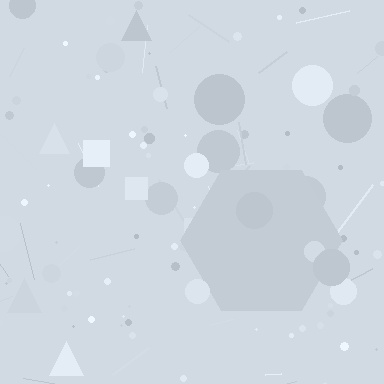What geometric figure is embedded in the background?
A hexagon is embedded in the background.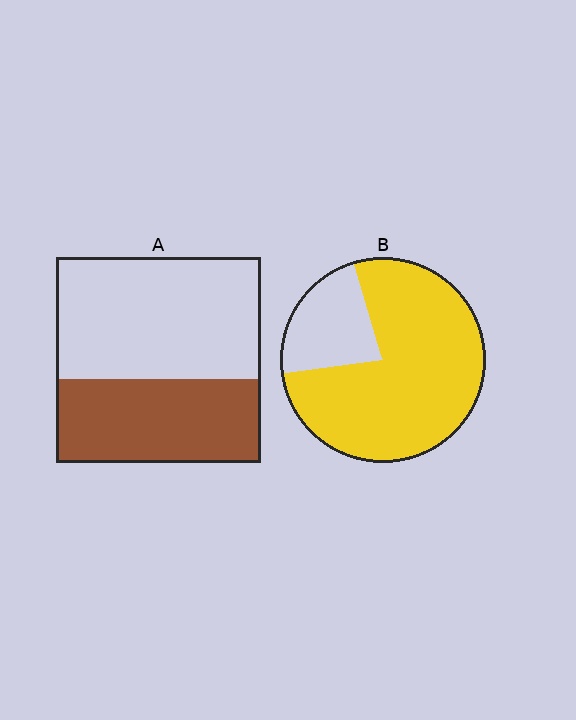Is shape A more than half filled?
No.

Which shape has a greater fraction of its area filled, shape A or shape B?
Shape B.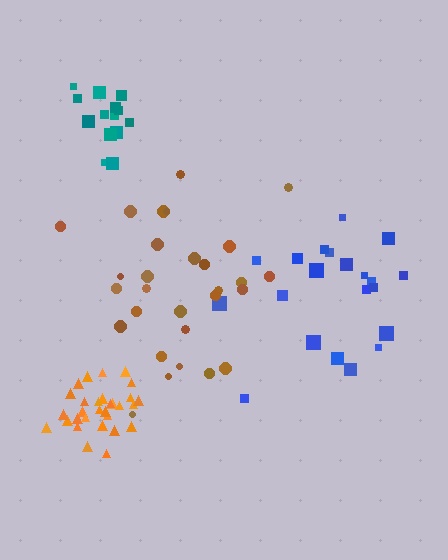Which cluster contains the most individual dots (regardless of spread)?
Orange (30).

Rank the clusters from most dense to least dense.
orange, teal, blue, brown.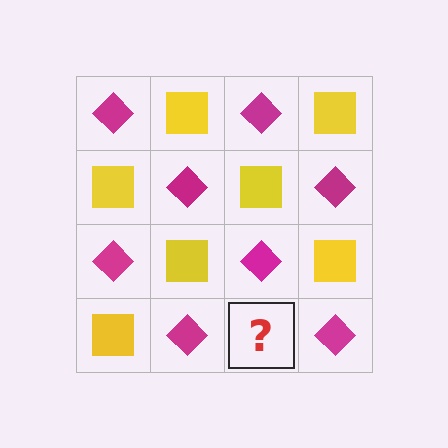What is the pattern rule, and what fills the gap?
The rule is that it alternates magenta diamond and yellow square in a checkerboard pattern. The gap should be filled with a yellow square.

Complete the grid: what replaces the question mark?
The question mark should be replaced with a yellow square.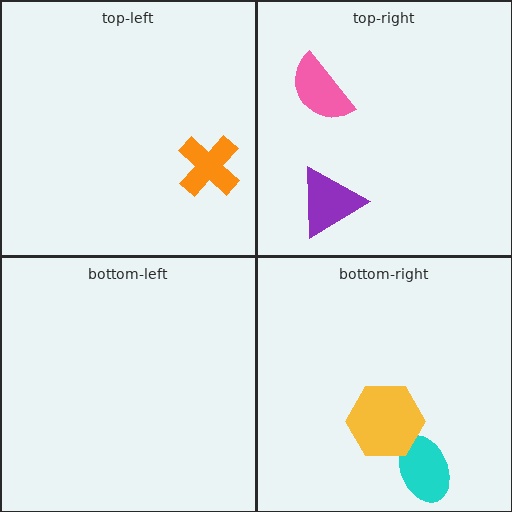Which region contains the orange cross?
The top-left region.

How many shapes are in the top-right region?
2.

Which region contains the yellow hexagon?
The bottom-right region.